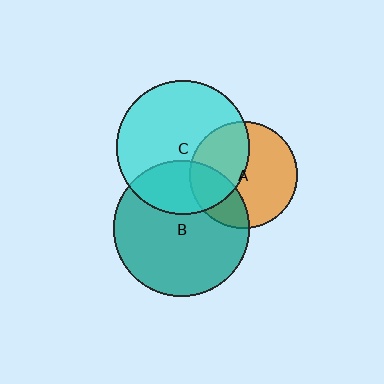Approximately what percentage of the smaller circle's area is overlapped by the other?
Approximately 30%.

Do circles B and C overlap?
Yes.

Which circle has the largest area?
Circle B (teal).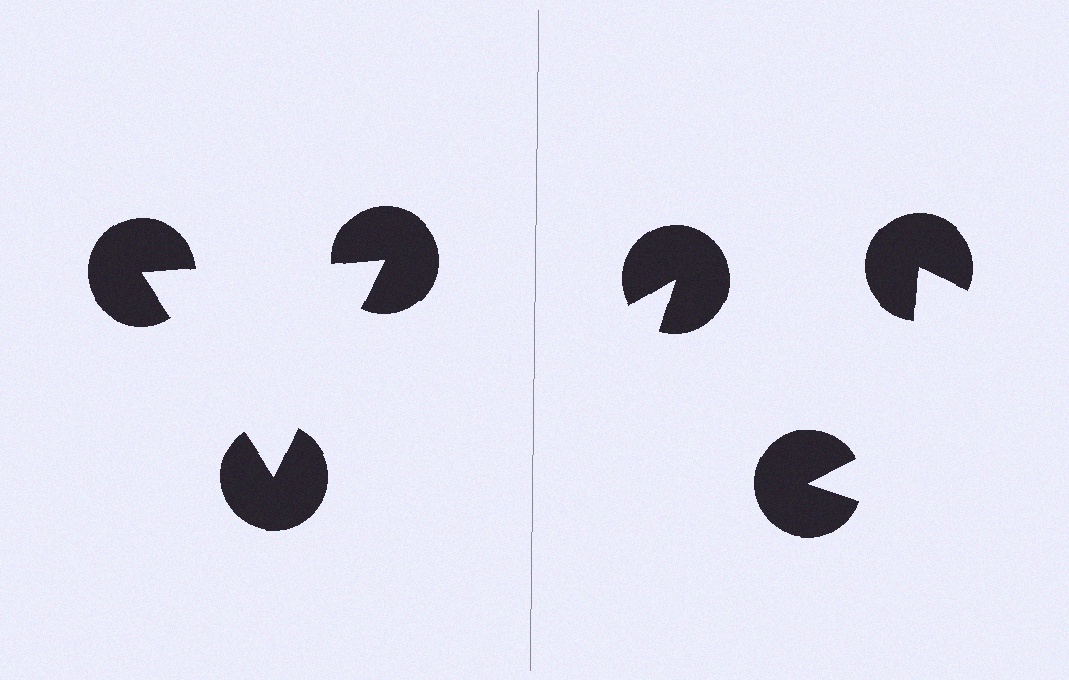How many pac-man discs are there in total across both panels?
6 — 3 on each side.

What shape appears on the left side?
An illusory triangle.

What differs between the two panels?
The pac-man discs are positioned identically on both sides; only the wedge orientations differ. On the left they align to a triangle; on the right they are misaligned.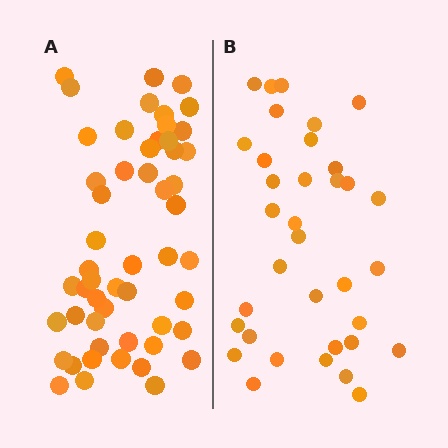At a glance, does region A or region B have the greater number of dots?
Region A (the left region) has more dots.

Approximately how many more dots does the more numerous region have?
Region A has approximately 20 more dots than region B.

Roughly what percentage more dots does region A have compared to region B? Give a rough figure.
About 50% more.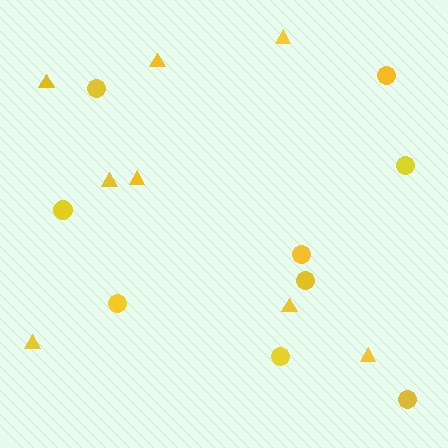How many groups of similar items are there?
There are 2 groups: one group of triangles (8) and one group of circles (9).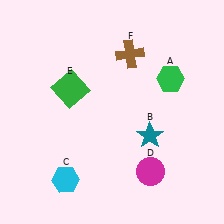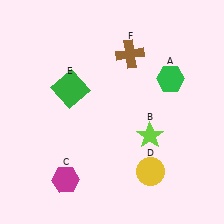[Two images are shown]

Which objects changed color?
B changed from teal to lime. C changed from cyan to magenta. D changed from magenta to yellow.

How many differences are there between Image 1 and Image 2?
There are 3 differences between the two images.